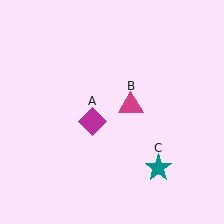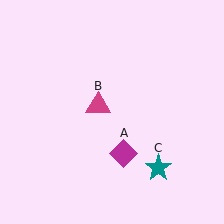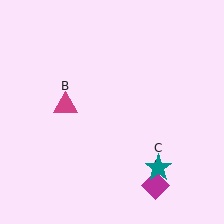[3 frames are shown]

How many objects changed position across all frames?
2 objects changed position: magenta diamond (object A), magenta triangle (object B).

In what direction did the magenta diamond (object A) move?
The magenta diamond (object A) moved down and to the right.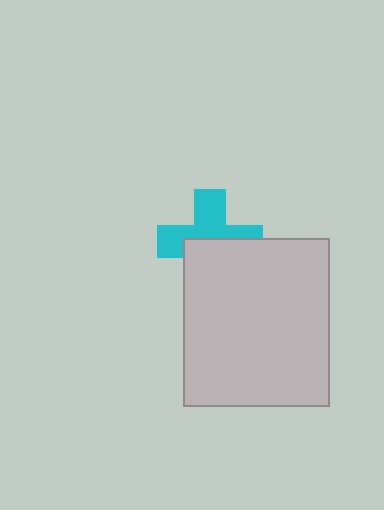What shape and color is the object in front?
The object in front is a light gray rectangle.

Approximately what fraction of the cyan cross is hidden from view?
Roughly 49% of the cyan cross is hidden behind the light gray rectangle.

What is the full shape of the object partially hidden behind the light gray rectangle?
The partially hidden object is a cyan cross.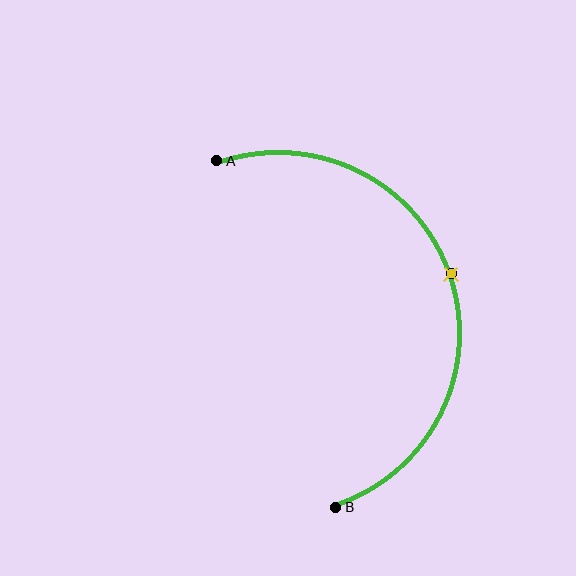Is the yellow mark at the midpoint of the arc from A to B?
Yes. The yellow mark lies on the arc at equal arc-length from both A and B — it is the arc midpoint.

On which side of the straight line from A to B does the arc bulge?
The arc bulges to the right of the straight line connecting A and B.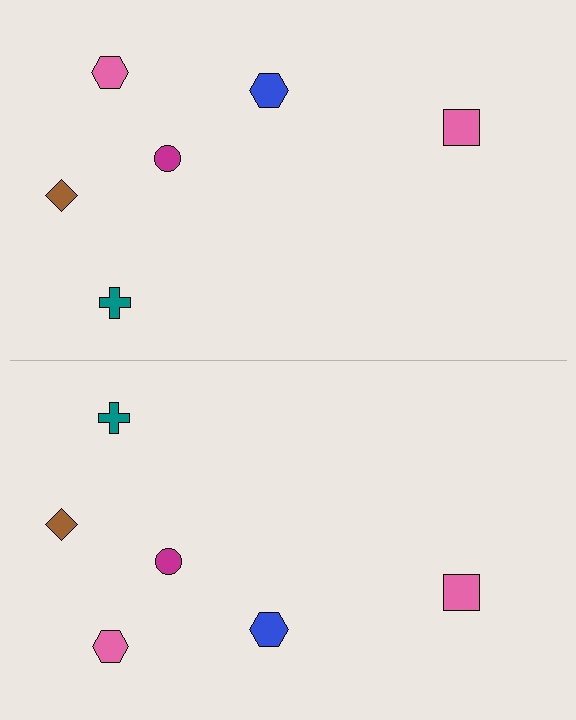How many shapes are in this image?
There are 12 shapes in this image.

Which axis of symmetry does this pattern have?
The pattern has a horizontal axis of symmetry running through the center of the image.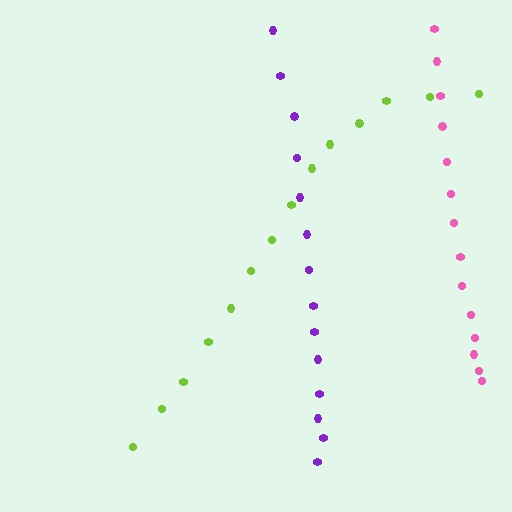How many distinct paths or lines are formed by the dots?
There are 3 distinct paths.